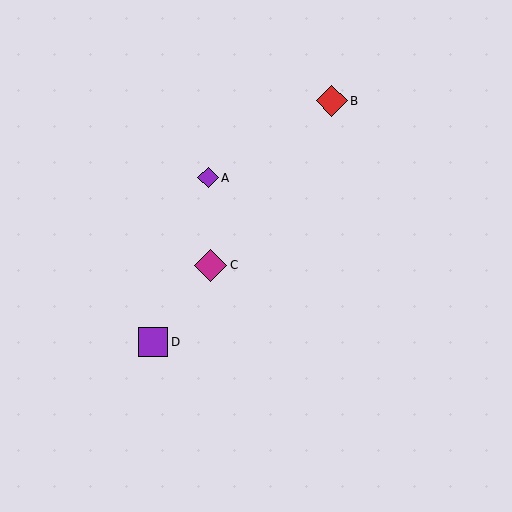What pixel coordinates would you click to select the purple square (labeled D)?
Click at (153, 342) to select the purple square D.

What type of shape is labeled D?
Shape D is a purple square.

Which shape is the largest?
The magenta diamond (labeled C) is the largest.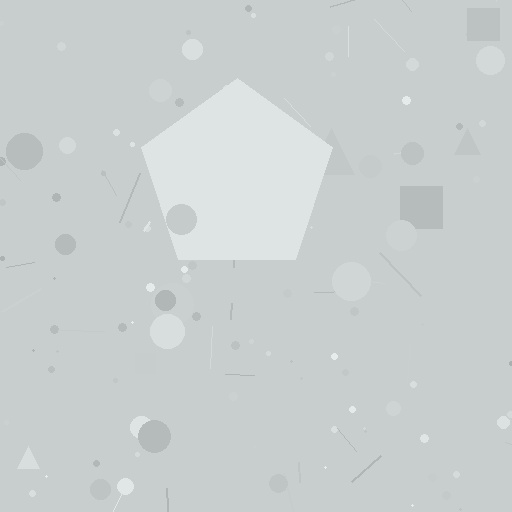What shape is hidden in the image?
A pentagon is hidden in the image.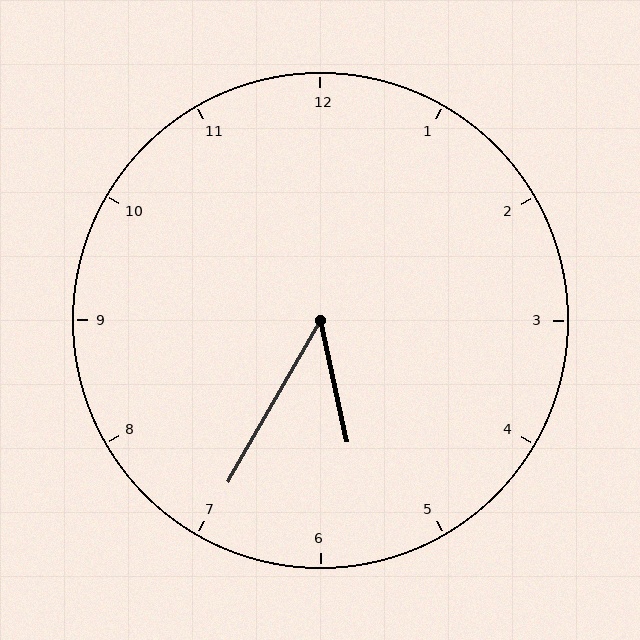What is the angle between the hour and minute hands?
Approximately 42 degrees.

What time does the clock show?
5:35.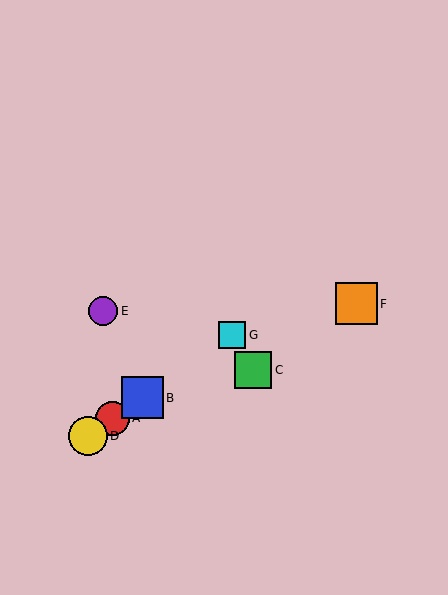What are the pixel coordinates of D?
Object D is at (88, 436).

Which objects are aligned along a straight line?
Objects A, B, D, G are aligned along a straight line.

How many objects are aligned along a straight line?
4 objects (A, B, D, G) are aligned along a straight line.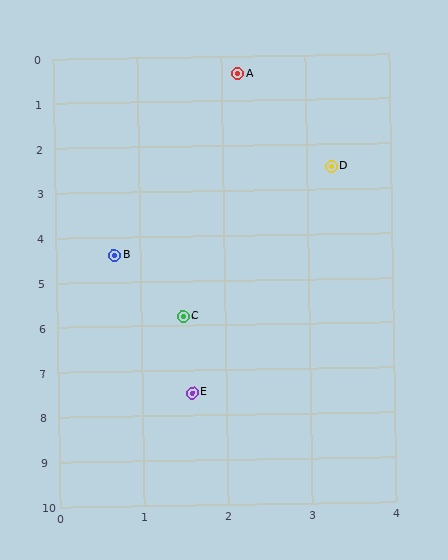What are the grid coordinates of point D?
Point D is at approximately (3.3, 2.5).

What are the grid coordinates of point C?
Point C is at approximately (1.5, 5.8).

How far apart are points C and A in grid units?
Points C and A are about 5.4 grid units apart.